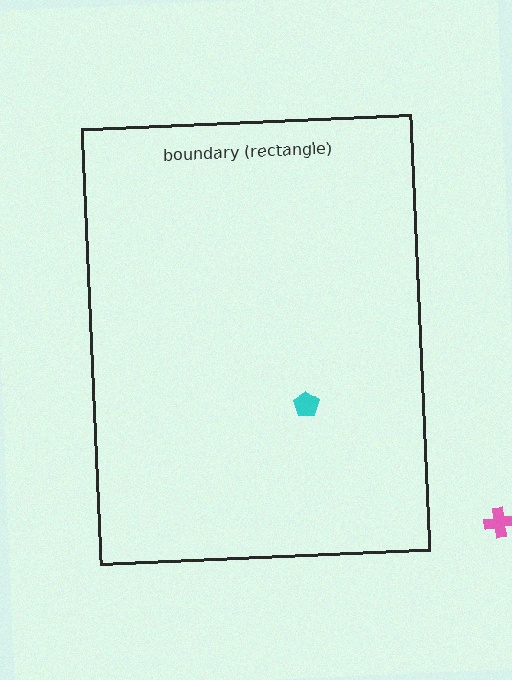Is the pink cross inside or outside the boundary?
Outside.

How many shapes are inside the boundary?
1 inside, 1 outside.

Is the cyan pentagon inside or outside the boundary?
Inside.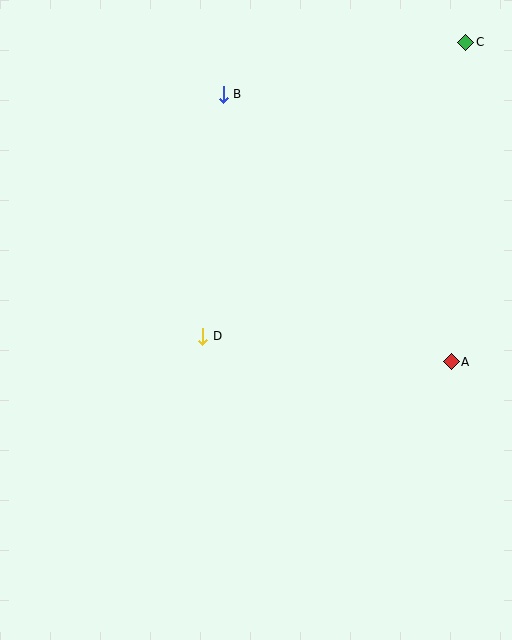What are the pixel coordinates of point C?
Point C is at (466, 42).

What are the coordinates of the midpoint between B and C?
The midpoint between B and C is at (344, 68).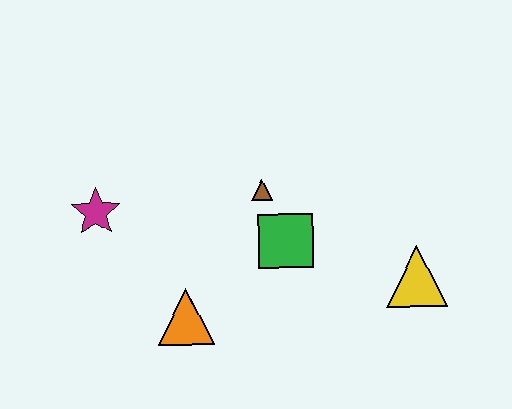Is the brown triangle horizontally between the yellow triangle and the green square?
No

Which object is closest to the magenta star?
The orange triangle is closest to the magenta star.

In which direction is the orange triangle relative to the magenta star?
The orange triangle is below the magenta star.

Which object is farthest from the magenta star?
The yellow triangle is farthest from the magenta star.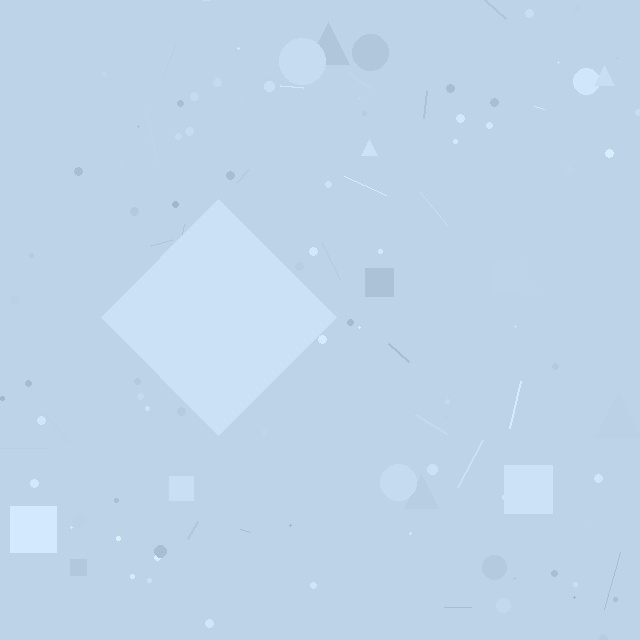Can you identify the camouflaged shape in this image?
The camouflaged shape is a diamond.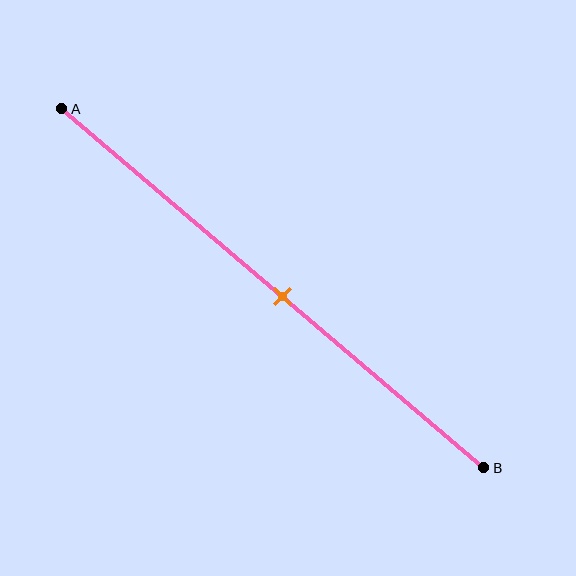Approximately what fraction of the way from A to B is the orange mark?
The orange mark is approximately 50% of the way from A to B.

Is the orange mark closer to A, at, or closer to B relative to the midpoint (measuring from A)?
The orange mark is approximately at the midpoint of segment AB.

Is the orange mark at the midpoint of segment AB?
Yes, the mark is approximately at the midpoint.